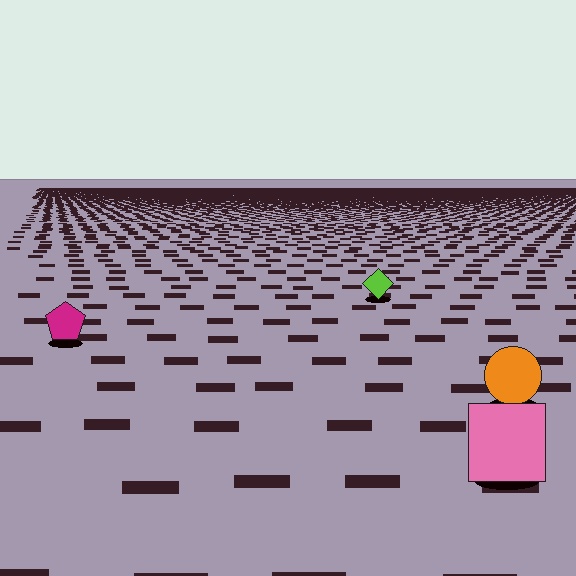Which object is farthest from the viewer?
The lime diamond is farthest from the viewer. It appears smaller and the ground texture around it is denser.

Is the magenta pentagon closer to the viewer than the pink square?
No. The pink square is closer — you can tell from the texture gradient: the ground texture is coarser near it.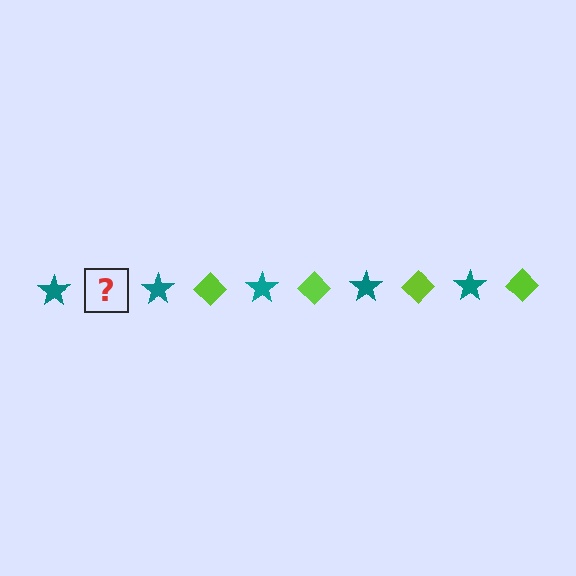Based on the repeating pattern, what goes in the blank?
The blank should be a lime diamond.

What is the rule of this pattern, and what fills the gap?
The rule is that the pattern alternates between teal star and lime diamond. The gap should be filled with a lime diamond.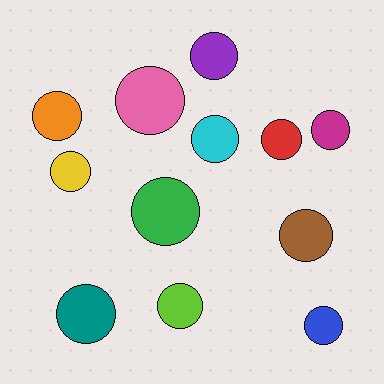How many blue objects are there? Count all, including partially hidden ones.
There is 1 blue object.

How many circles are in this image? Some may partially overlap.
There are 12 circles.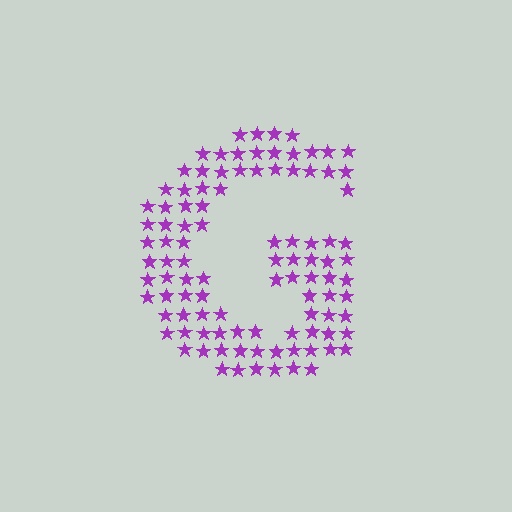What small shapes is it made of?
It is made of small stars.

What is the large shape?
The large shape is the letter G.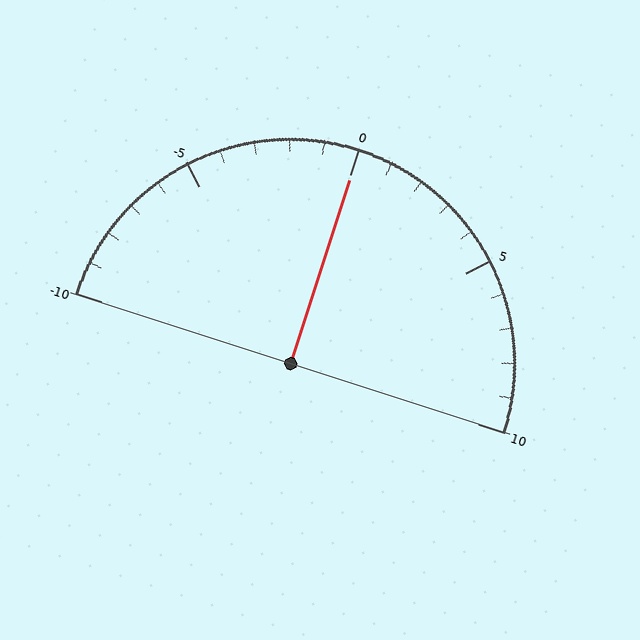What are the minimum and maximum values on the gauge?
The gauge ranges from -10 to 10.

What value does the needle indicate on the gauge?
The needle indicates approximately 0.